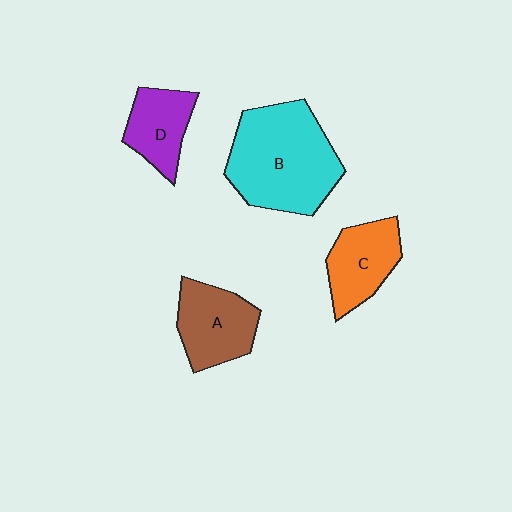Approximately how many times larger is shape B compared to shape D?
Approximately 2.2 times.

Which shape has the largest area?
Shape B (cyan).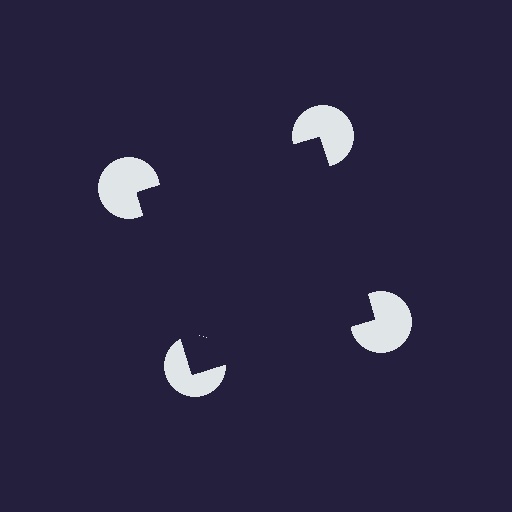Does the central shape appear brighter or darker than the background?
It typically appears slightly darker than the background, even though no actual brightness change is drawn.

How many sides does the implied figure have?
4 sides.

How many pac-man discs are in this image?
There are 4 — one at each vertex of the illusory square.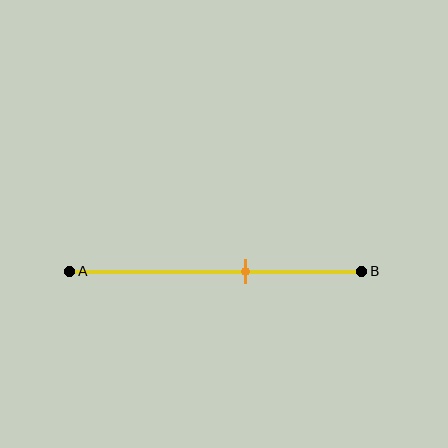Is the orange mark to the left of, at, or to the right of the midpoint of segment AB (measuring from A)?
The orange mark is to the right of the midpoint of segment AB.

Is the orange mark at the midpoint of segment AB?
No, the mark is at about 60% from A, not at the 50% midpoint.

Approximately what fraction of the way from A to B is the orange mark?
The orange mark is approximately 60% of the way from A to B.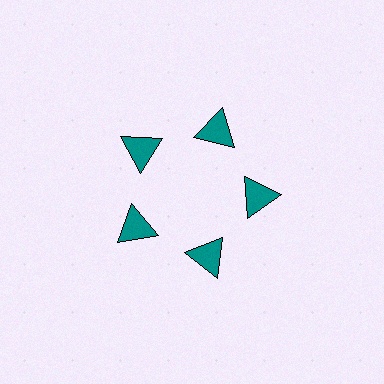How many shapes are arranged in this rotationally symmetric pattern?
There are 5 shapes, arranged in 5 groups of 1.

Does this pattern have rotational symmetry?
Yes, this pattern has 5-fold rotational symmetry. It looks the same after rotating 72 degrees around the center.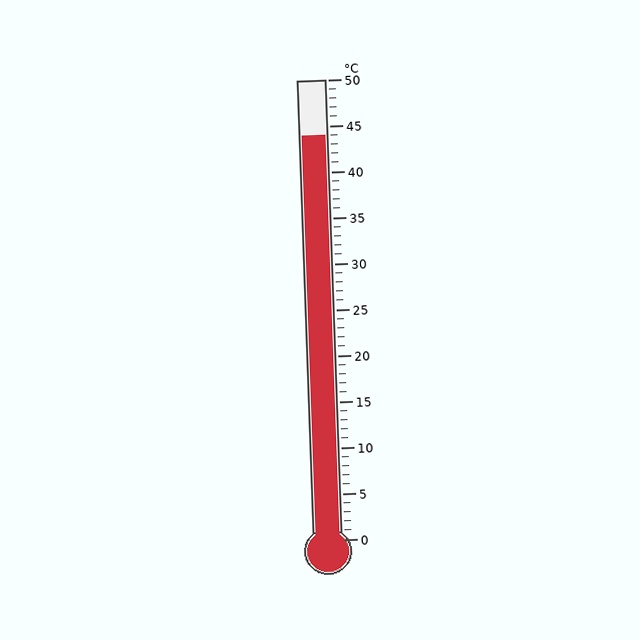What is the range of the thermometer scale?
The thermometer scale ranges from 0°C to 50°C.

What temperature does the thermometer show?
The thermometer shows approximately 44°C.